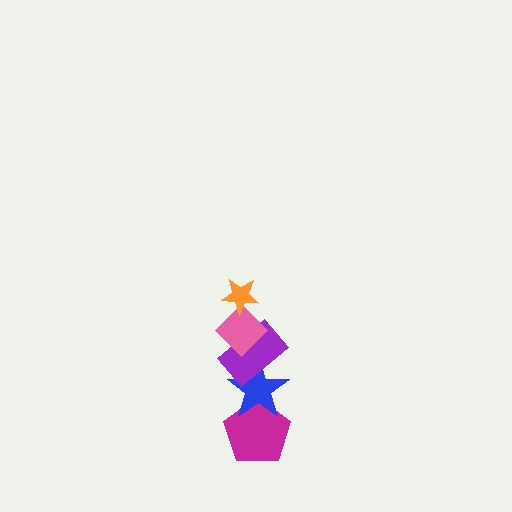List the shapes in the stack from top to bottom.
From top to bottom: the orange star, the pink diamond, the purple rectangle, the blue star, the magenta pentagon.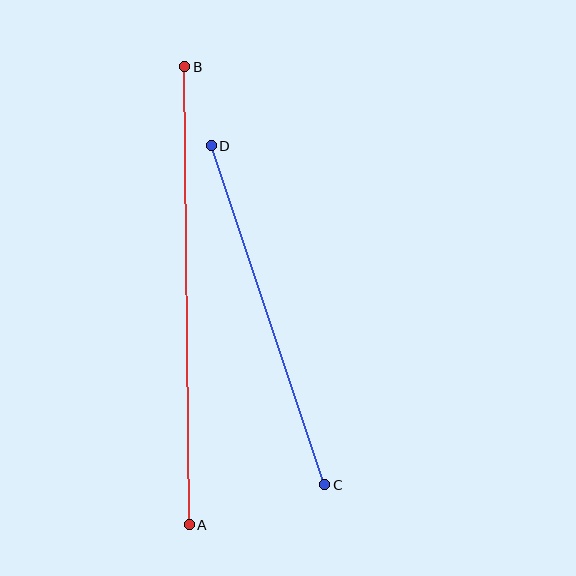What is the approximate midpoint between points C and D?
The midpoint is at approximately (268, 315) pixels.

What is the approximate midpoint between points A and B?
The midpoint is at approximately (187, 296) pixels.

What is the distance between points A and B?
The distance is approximately 458 pixels.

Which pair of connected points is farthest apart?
Points A and B are farthest apart.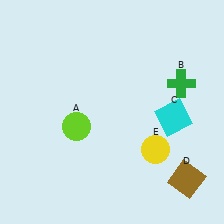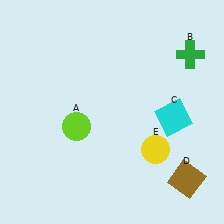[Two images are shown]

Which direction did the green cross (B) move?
The green cross (B) moved up.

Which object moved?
The green cross (B) moved up.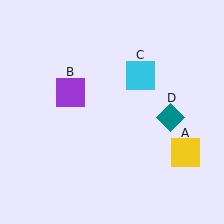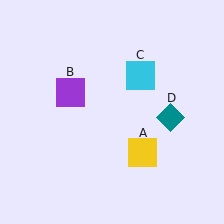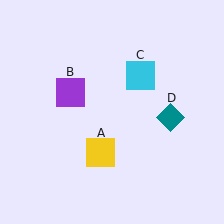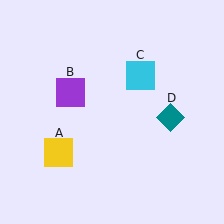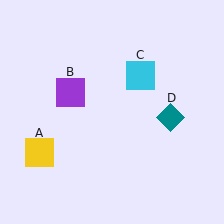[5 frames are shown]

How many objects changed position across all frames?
1 object changed position: yellow square (object A).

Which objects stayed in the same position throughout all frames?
Purple square (object B) and cyan square (object C) and teal diamond (object D) remained stationary.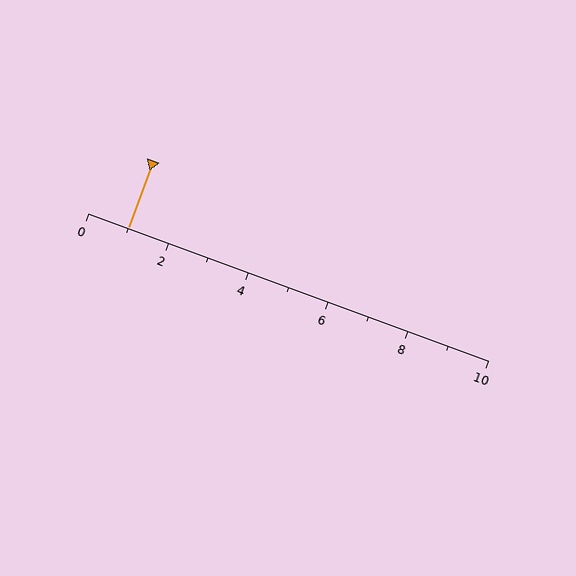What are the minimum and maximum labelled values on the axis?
The axis runs from 0 to 10.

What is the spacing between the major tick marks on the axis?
The major ticks are spaced 2 apart.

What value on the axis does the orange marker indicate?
The marker indicates approximately 1.